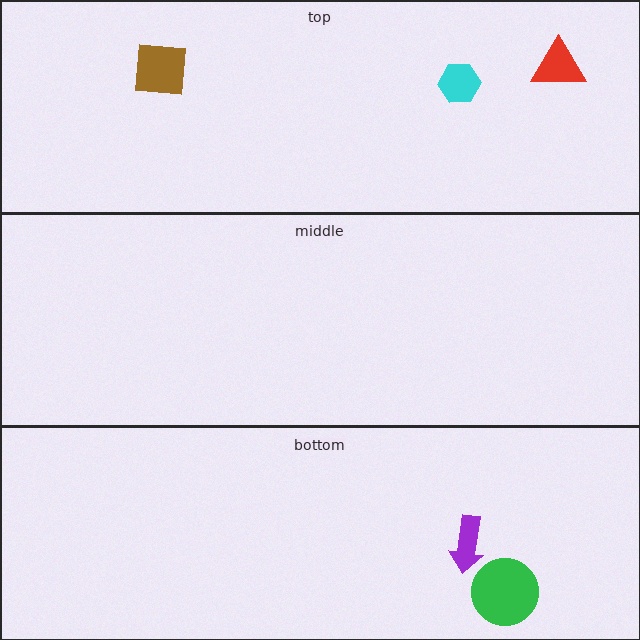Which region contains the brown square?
The top region.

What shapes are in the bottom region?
The green circle, the purple arrow.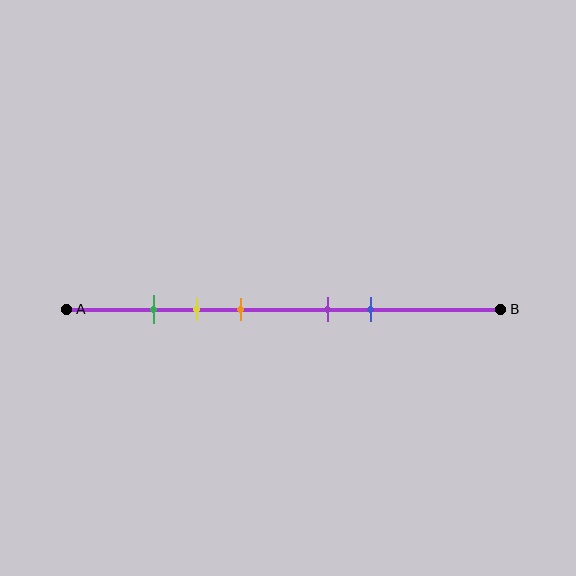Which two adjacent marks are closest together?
The green and yellow marks are the closest adjacent pair.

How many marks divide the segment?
There are 5 marks dividing the segment.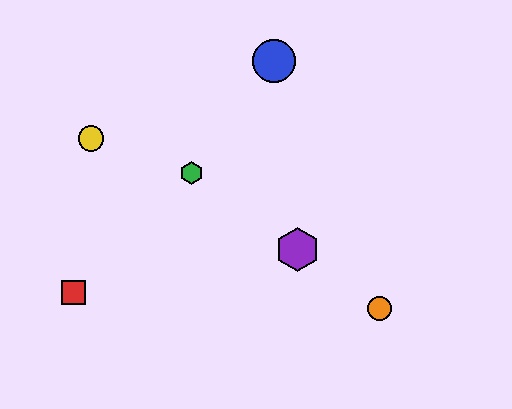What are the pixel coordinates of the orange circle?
The orange circle is at (379, 308).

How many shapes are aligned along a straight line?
3 shapes (the green hexagon, the purple hexagon, the orange circle) are aligned along a straight line.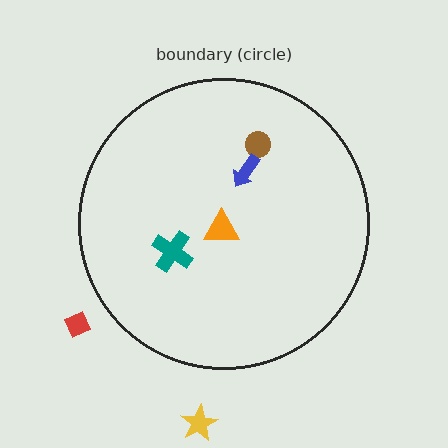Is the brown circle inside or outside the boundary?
Inside.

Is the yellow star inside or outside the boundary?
Outside.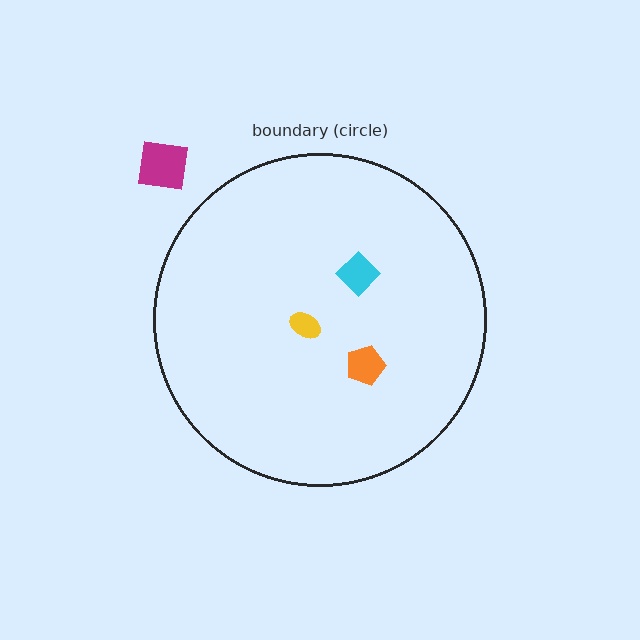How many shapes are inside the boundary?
3 inside, 1 outside.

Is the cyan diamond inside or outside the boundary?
Inside.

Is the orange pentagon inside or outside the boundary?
Inside.